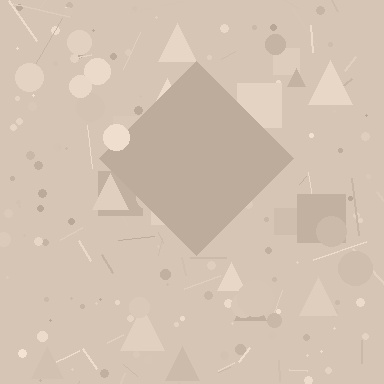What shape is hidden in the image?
A diamond is hidden in the image.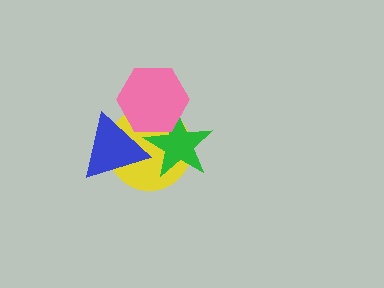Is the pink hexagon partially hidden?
Yes, it is partially covered by another shape.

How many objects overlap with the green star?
3 objects overlap with the green star.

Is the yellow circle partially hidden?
Yes, it is partially covered by another shape.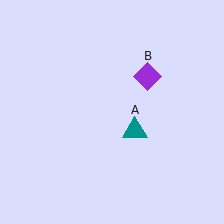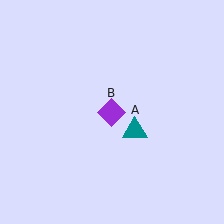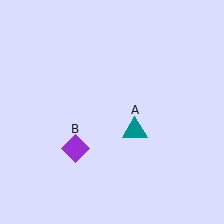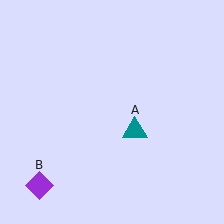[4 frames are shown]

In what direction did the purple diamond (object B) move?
The purple diamond (object B) moved down and to the left.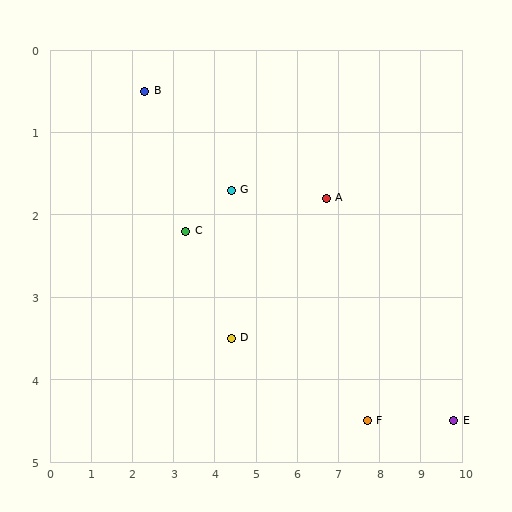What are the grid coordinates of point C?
Point C is at approximately (3.3, 2.2).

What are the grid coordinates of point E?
Point E is at approximately (9.8, 4.5).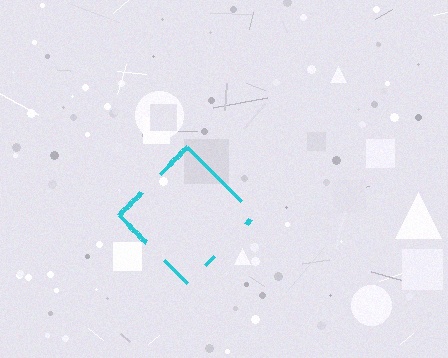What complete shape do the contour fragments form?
The contour fragments form a diamond.